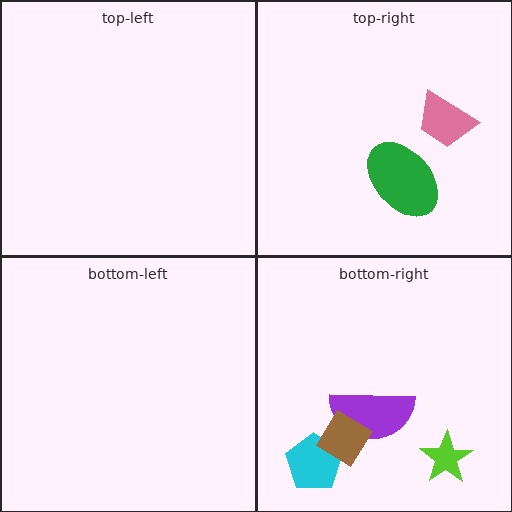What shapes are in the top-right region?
The green ellipse, the pink trapezoid.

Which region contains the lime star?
The bottom-right region.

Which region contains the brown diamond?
The bottom-right region.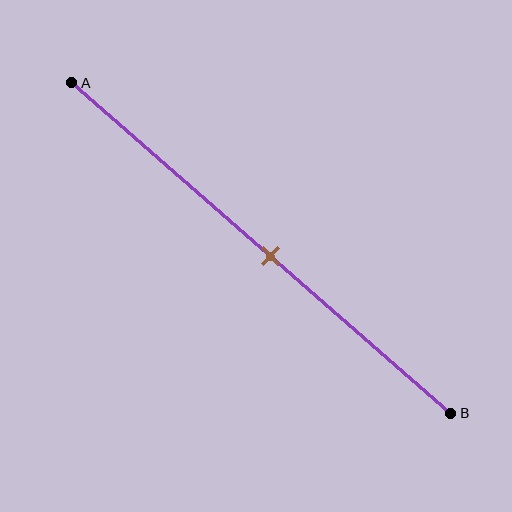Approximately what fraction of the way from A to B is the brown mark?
The brown mark is approximately 50% of the way from A to B.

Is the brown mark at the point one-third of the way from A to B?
No, the mark is at about 50% from A, not at the 33% one-third point.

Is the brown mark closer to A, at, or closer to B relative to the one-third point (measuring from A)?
The brown mark is closer to point B than the one-third point of segment AB.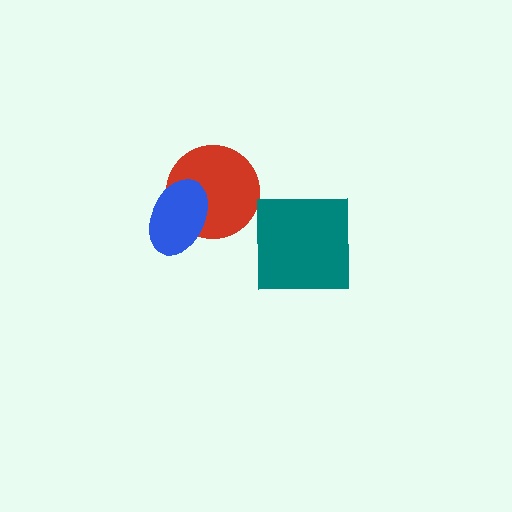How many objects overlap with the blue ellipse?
1 object overlaps with the blue ellipse.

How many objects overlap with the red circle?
1 object overlaps with the red circle.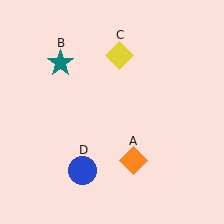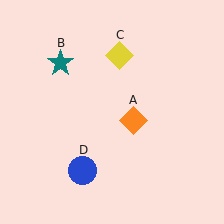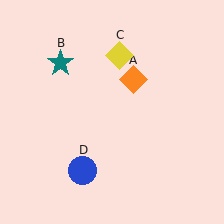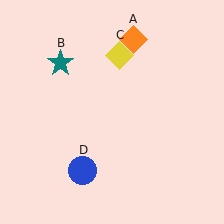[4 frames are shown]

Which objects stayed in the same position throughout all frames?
Teal star (object B) and yellow diamond (object C) and blue circle (object D) remained stationary.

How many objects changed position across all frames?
1 object changed position: orange diamond (object A).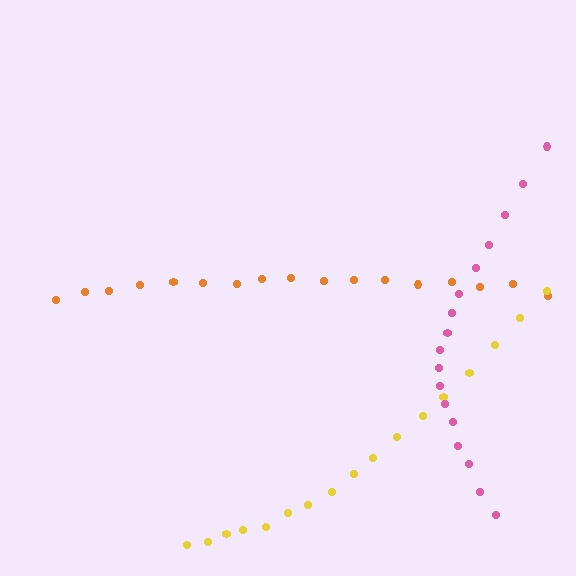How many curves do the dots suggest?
There are 3 distinct paths.